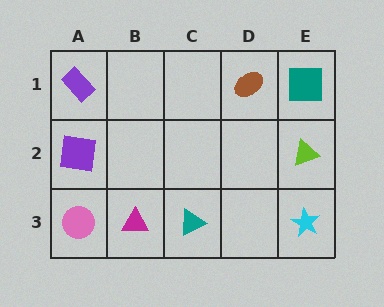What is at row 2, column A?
A purple square.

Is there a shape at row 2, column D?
No, that cell is empty.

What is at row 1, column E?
A teal square.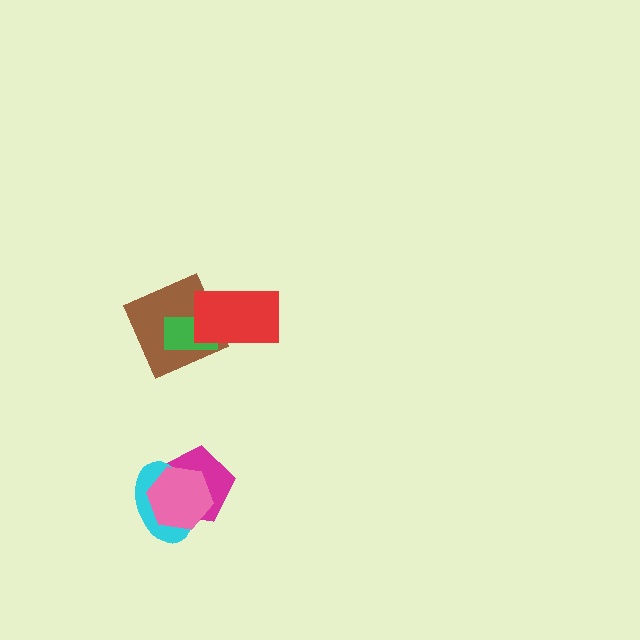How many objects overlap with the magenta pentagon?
2 objects overlap with the magenta pentagon.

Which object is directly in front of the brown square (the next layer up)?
The green rectangle is directly in front of the brown square.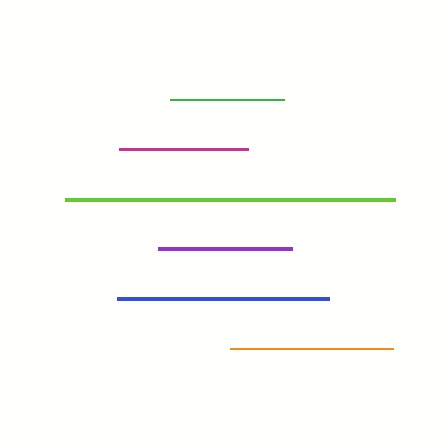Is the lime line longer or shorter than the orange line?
The lime line is longer than the orange line.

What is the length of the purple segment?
The purple segment is approximately 133 pixels long.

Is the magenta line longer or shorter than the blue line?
The blue line is longer than the magenta line.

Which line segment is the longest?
The lime line is the longest at approximately 330 pixels.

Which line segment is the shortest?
The green line is the shortest at approximately 114 pixels.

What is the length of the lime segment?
The lime segment is approximately 330 pixels long.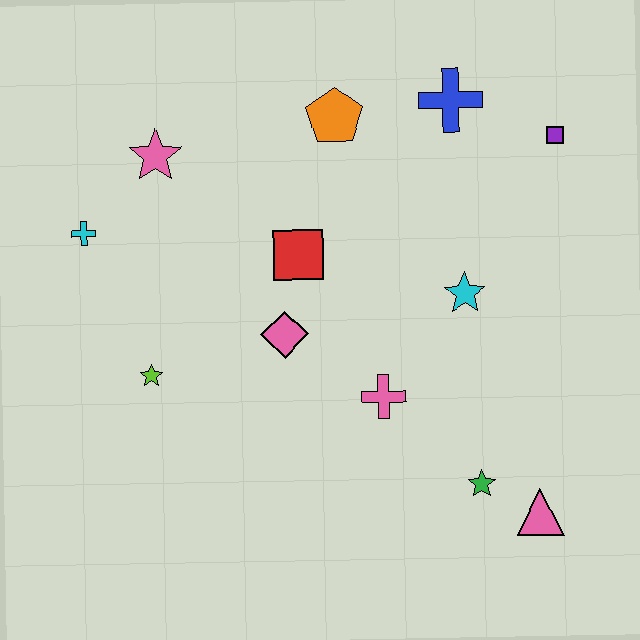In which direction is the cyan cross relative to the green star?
The cyan cross is to the left of the green star.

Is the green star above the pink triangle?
Yes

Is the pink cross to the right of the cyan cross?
Yes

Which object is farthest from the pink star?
The pink triangle is farthest from the pink star.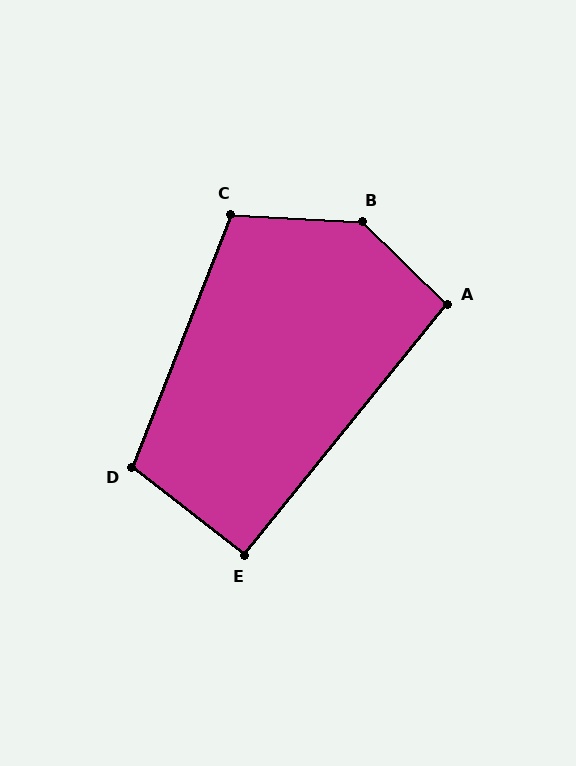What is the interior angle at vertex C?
Approximately 109 degrees (obtuse).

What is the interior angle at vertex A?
Approximately 95 degrees (obtuse).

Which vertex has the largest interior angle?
B, at approximately 139 degrees.